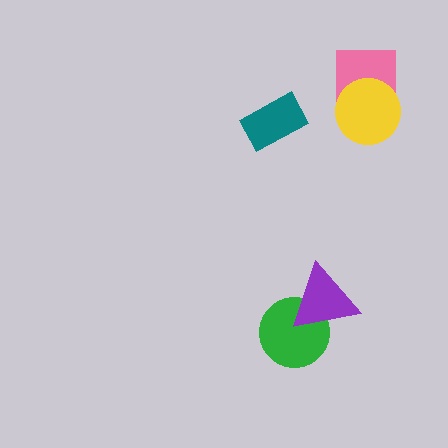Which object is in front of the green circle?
The purple triangle is in front of the green circle.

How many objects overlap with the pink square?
1 object overlaps with the pink square.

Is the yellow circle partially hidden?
No, no other shape covers it.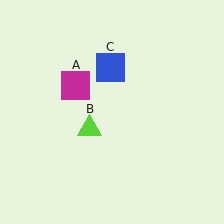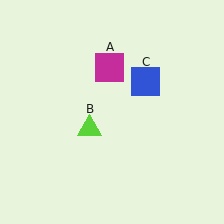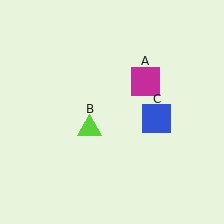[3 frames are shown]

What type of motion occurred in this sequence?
The magenta square (object A), blue square (object C) rotated clockwise around the center of the scene.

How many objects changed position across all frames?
2 objects changed position: magenta square (object A), blue square (object C).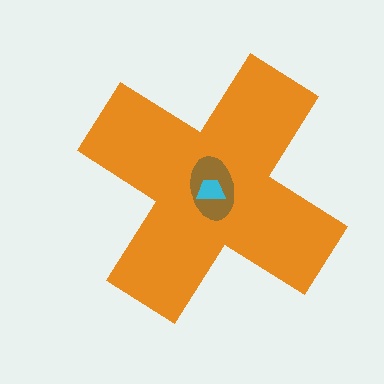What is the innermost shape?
The cyan trapezoid.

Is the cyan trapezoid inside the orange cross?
Yes.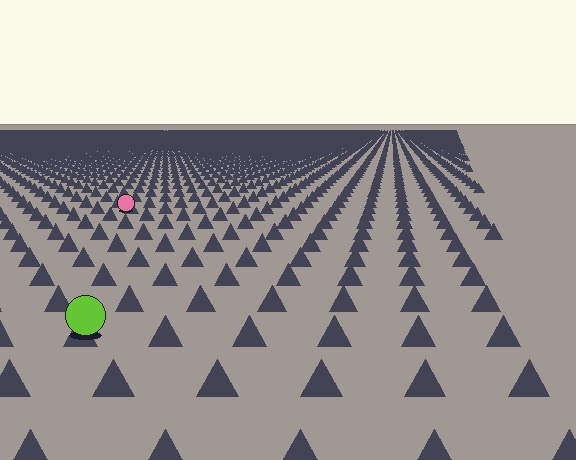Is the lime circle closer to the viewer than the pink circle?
Yes. The lime circle is closer — you can tell from the texture gradient: the ground texture is coarser near it.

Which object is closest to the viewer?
The lime circle is closest. The texture marks near it are larger and more spread out.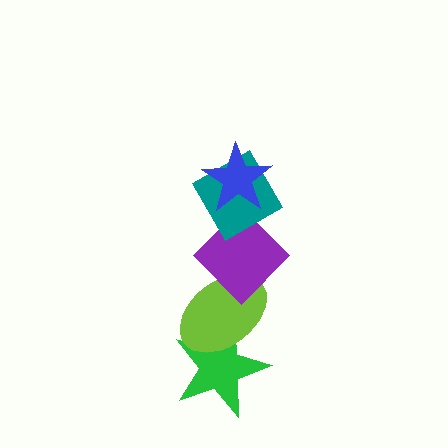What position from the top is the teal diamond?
The teal diamond is 2nd from the top.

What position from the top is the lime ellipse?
The lime ellipse is 4th from the top.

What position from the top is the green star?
The green star is 5th from the top.